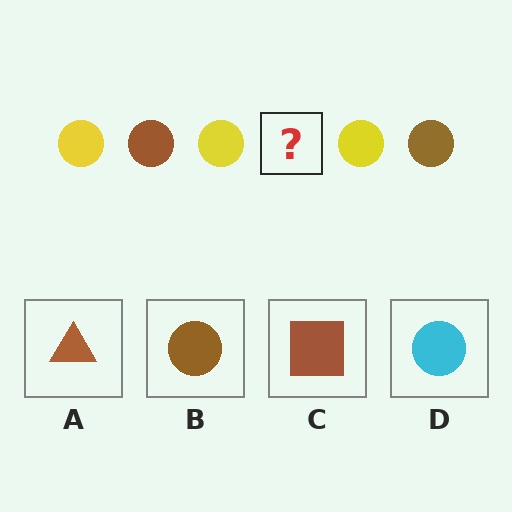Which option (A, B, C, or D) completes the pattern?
B.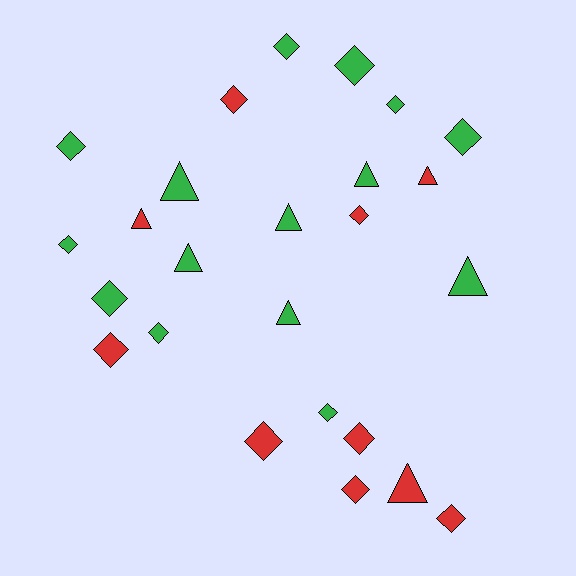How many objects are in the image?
There are 25 objects.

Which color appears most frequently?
Green, with 15 objects.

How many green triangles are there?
There are 6 green triangles.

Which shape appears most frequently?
Diamond, with 16 objects.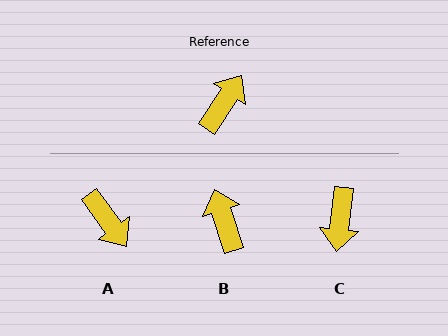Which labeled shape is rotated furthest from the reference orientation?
C, about 153 degrees away.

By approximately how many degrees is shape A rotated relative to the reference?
Approximately 110 degrees clockwise.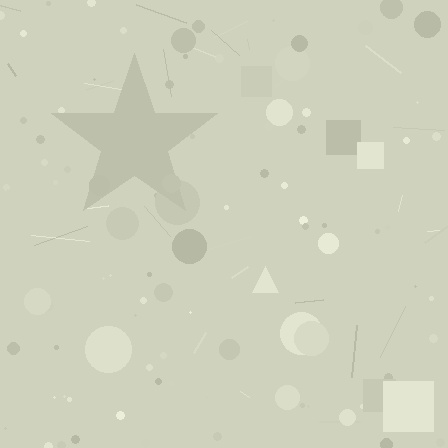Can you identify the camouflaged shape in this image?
The camouflaged shape is a star.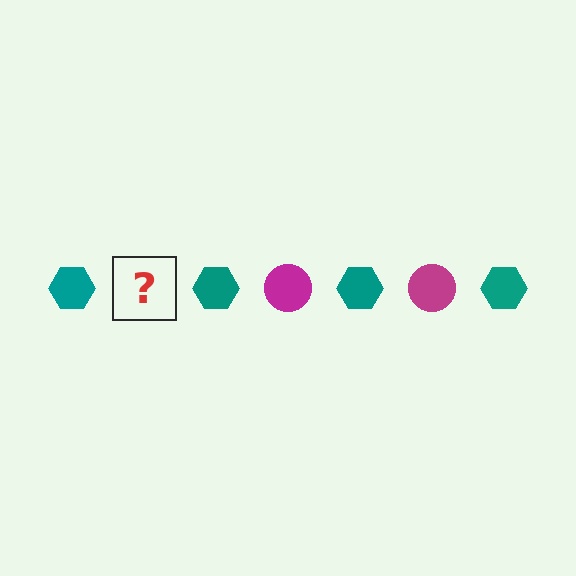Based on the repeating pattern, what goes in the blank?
The blank should be a magenta circle.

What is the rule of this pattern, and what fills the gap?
The rule is that the pattern alternates between teal hexagon and magenta circle. The gap should be filled with a magenta circle.